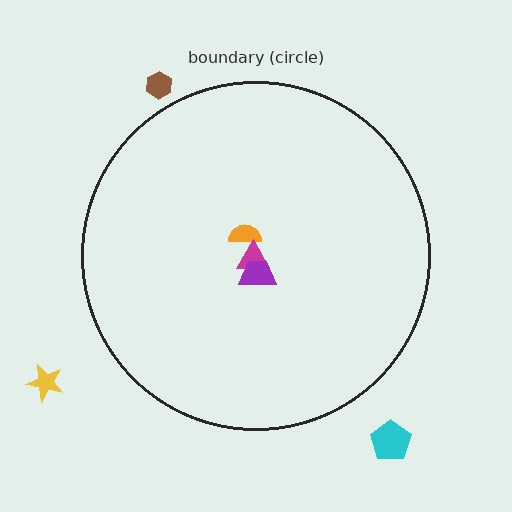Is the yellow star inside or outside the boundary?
Outside.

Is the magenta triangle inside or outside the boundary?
Inside.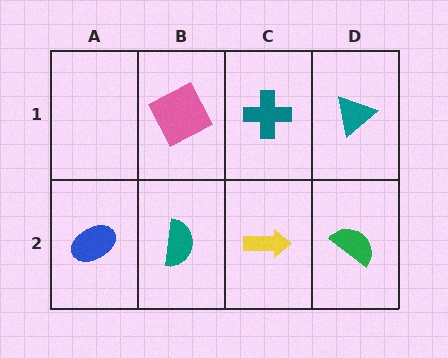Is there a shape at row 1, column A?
No, that cell is empty.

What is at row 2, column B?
A teal semicircle.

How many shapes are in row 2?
4 shapes.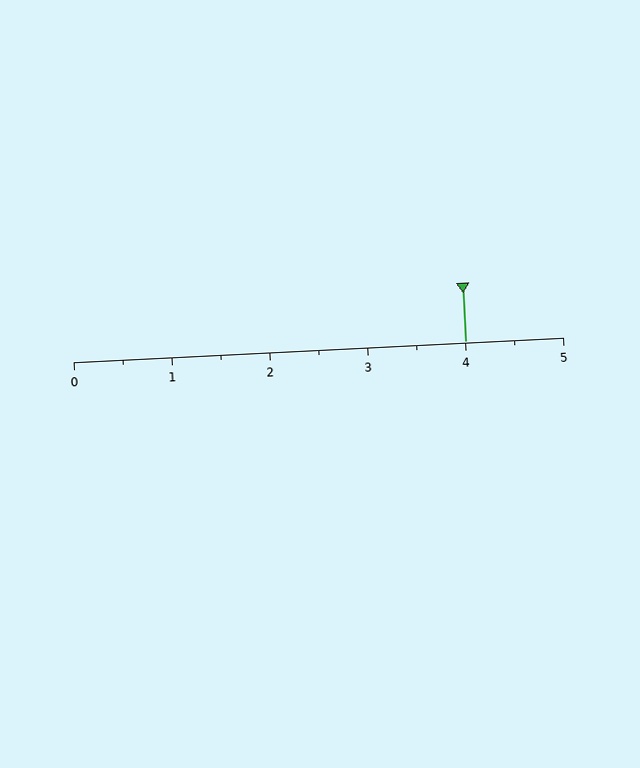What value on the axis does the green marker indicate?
The marker indicates approximately 4.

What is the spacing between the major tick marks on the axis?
The major ticks are spaced 1 apart.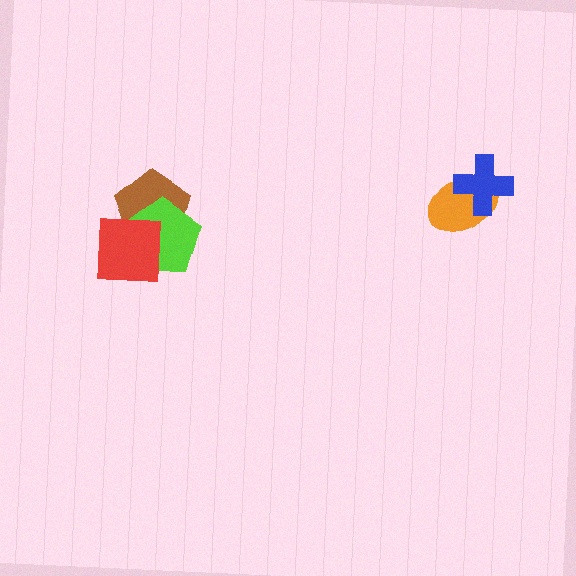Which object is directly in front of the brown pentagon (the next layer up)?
The lime pentagon is directly in front of the brown pentagon.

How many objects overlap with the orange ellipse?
1 object overlaps with the orange ellipse.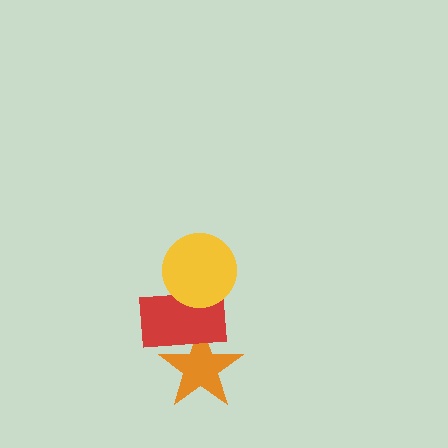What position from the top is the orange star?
The orange star is 3rd from the top.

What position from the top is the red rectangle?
The red rectangle is 2nd from the top.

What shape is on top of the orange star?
The red rectangle is on top of the orange star.